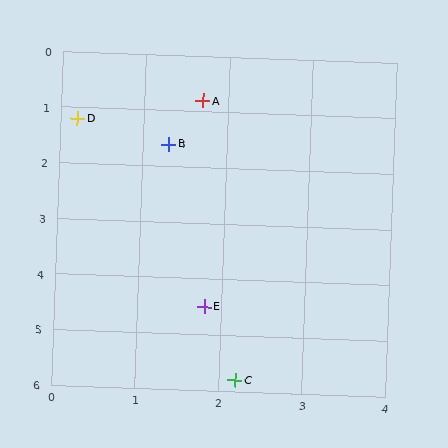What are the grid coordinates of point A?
Point A is at approximately (1.7, 0.8).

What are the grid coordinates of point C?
Point C is at approximately (2.2, 5.8).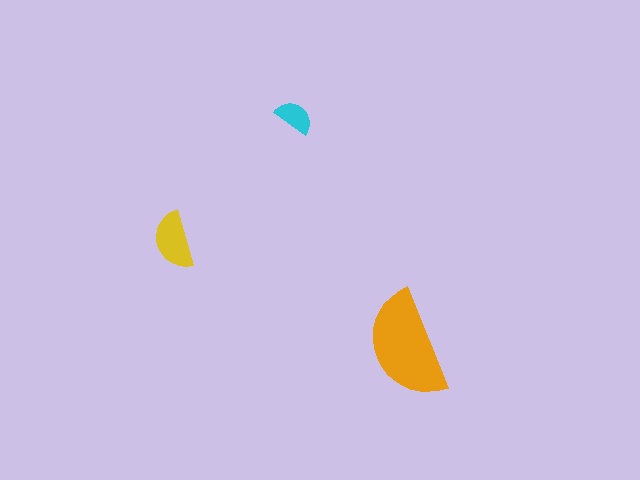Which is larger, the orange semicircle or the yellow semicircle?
The orange one.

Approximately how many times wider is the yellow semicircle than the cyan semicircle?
About 1.5 times wider.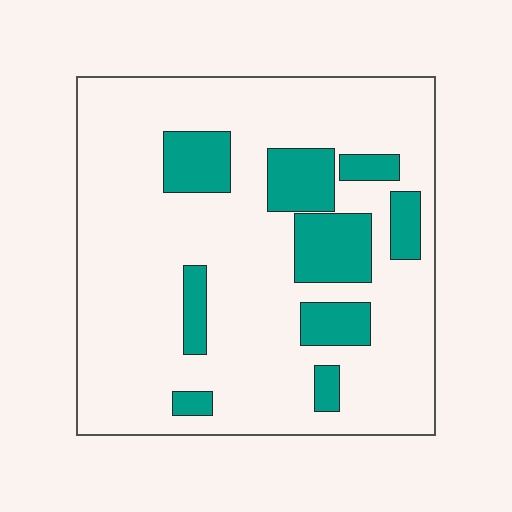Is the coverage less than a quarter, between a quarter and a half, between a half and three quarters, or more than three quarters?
Less than a quarter.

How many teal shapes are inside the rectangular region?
9.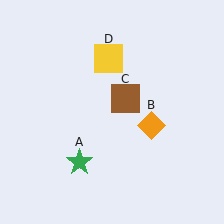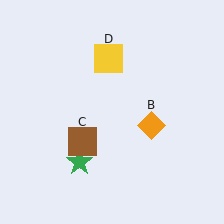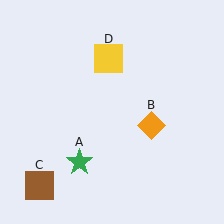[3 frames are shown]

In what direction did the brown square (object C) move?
The brown square (object C) moved down and to the left.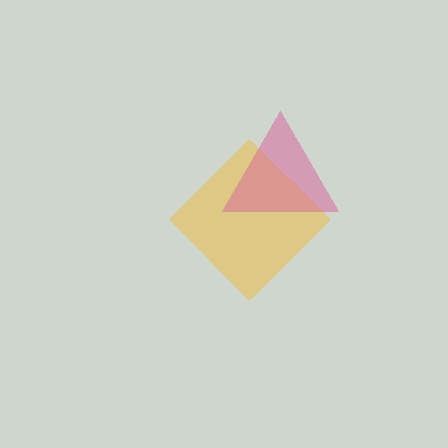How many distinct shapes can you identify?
There are 2 distinct shapes: a yellow diamond, a pink triangle.